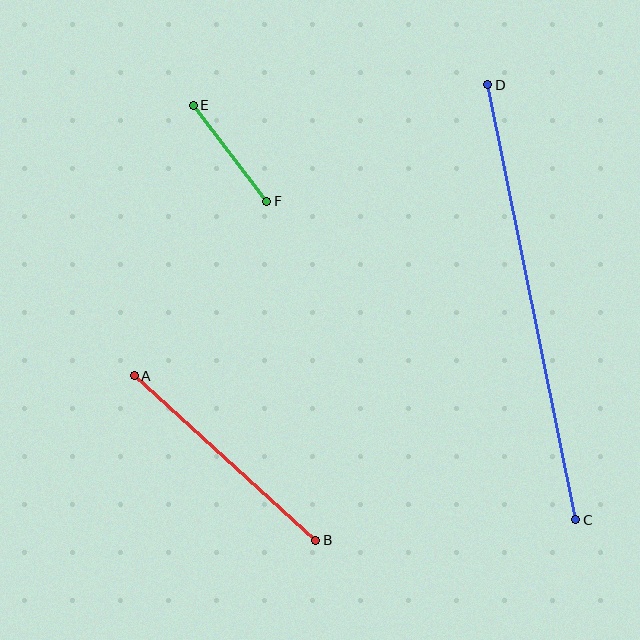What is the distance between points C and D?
The distance is approximately 444 pixels.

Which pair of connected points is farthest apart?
Points C and D are farthest apart.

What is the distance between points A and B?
The distance is approximately 245 pixels.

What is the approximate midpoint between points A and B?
The midpoint is at approximately (225, 458) pixels.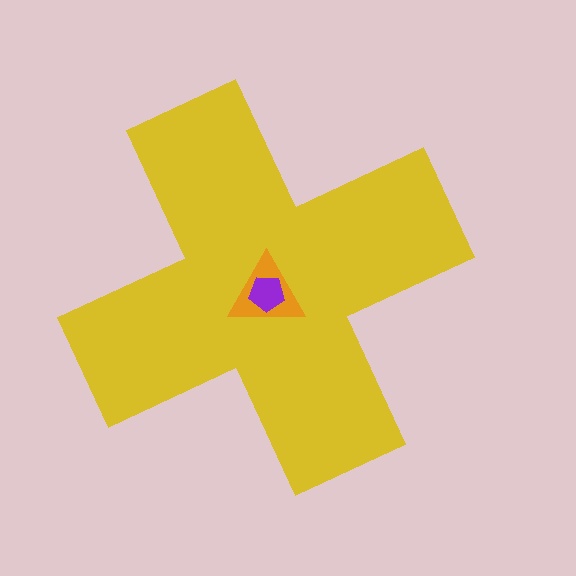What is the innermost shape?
The purple pentagon.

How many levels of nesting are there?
3.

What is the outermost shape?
The yellow cross.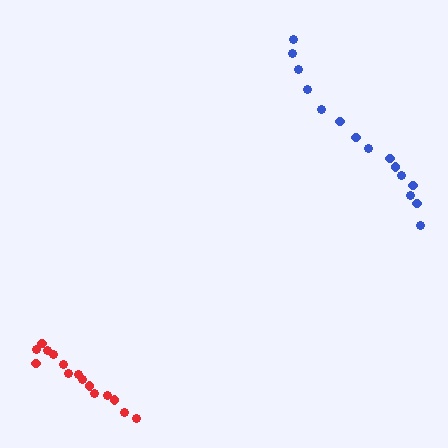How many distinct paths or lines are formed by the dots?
There are 2 distinct paths.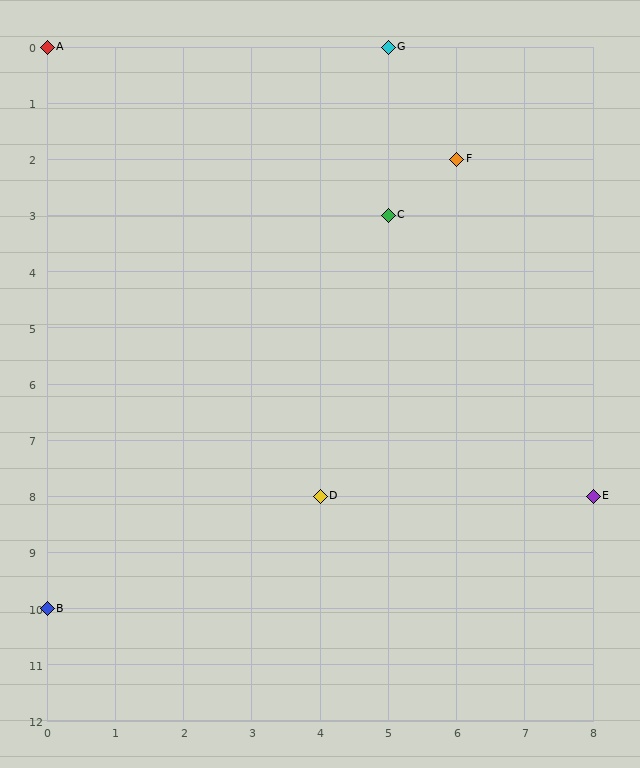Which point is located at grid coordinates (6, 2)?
Point F is at (6, 2).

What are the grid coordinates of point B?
Point B is at grid coordinates (0, 10).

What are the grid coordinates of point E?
Point E is at grid coordinates (8, 8).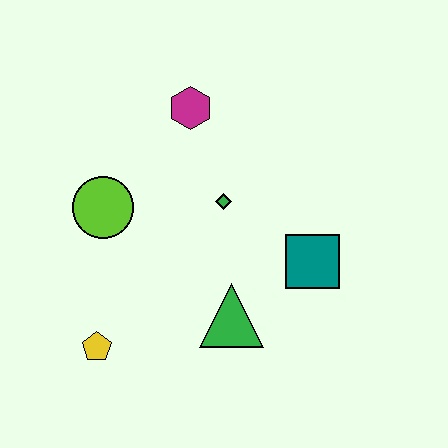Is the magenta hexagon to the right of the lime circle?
Yes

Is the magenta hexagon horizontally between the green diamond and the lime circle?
Yes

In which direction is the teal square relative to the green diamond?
The teal square is to the right of the green diamond.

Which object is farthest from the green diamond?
The yellow pentagon is farthest from the green diamond.